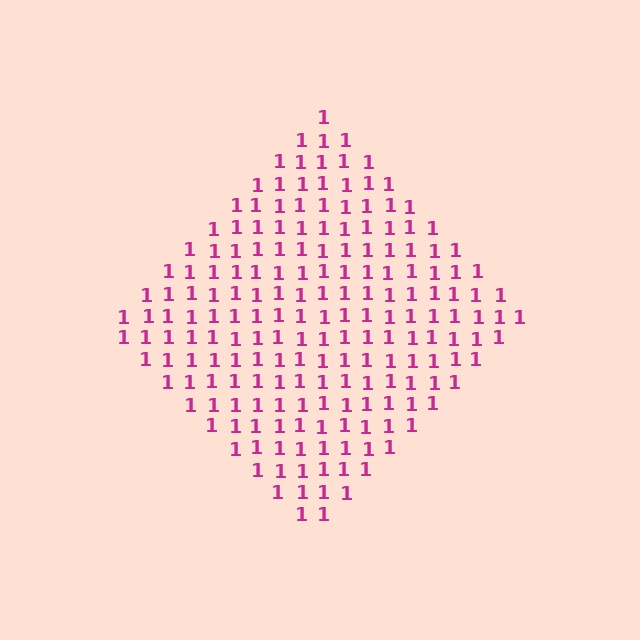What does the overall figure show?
The overall figure shows a diamond.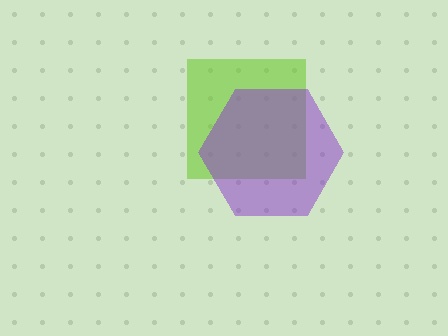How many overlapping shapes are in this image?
There are 2 overlapping shapes in the image.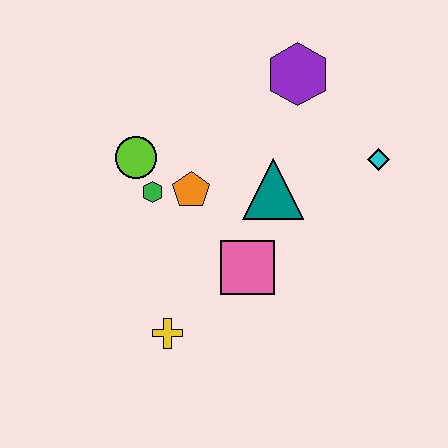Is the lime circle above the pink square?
Yes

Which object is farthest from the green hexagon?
The cyan diamond is farthest from the green hexagon.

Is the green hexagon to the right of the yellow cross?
No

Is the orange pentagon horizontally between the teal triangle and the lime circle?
Yes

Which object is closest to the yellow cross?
The pink square is closest to the yellow cross.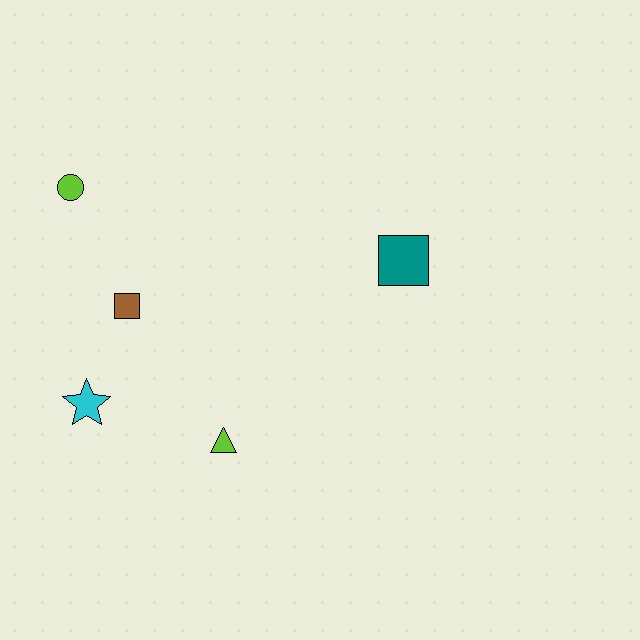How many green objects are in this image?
There are no green objects.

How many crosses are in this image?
There are no crosses.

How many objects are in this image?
There are 5 objects.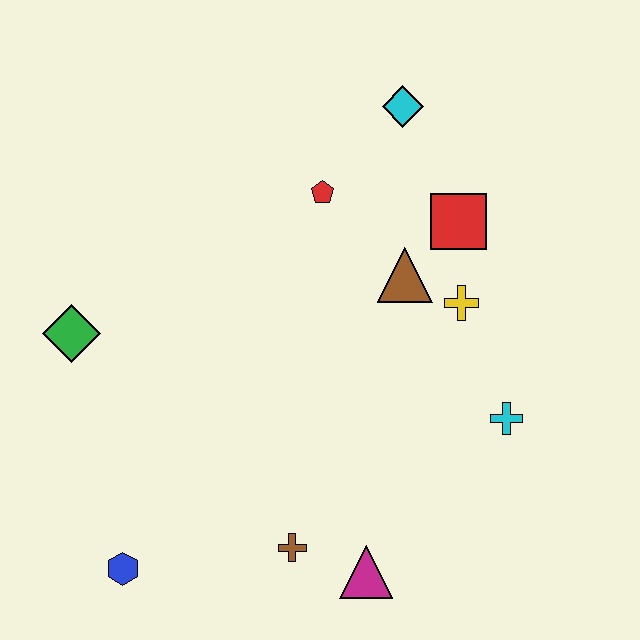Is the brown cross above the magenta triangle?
Yes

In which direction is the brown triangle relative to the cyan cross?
The brown triangle is above the cyan cross.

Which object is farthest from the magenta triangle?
The cyan diamond is farthest from the magenta triangle.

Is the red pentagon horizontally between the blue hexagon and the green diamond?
No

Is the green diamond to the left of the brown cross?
Yes